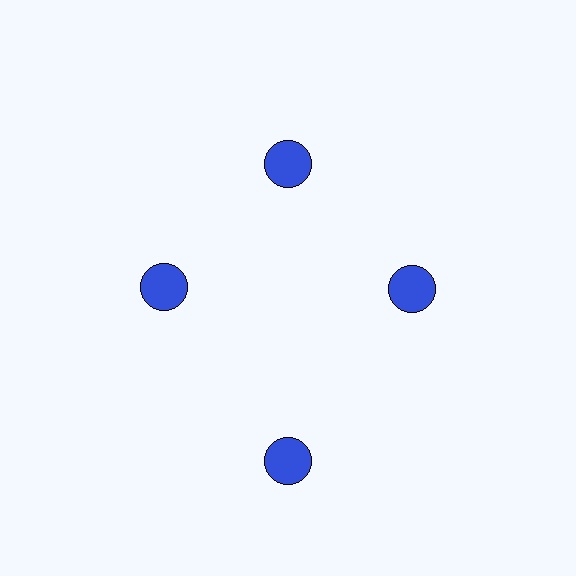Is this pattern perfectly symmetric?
No. The 4 blue circles are arranged in a ring, but one element near the 6 o'clock position is pushed outward from the center, breaking the 4-fold rotational symmetry.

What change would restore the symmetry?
The symmetry would be restored by moving it inward, back onto the ring so that all 4 circles sit at equal angles and equal distance from the center.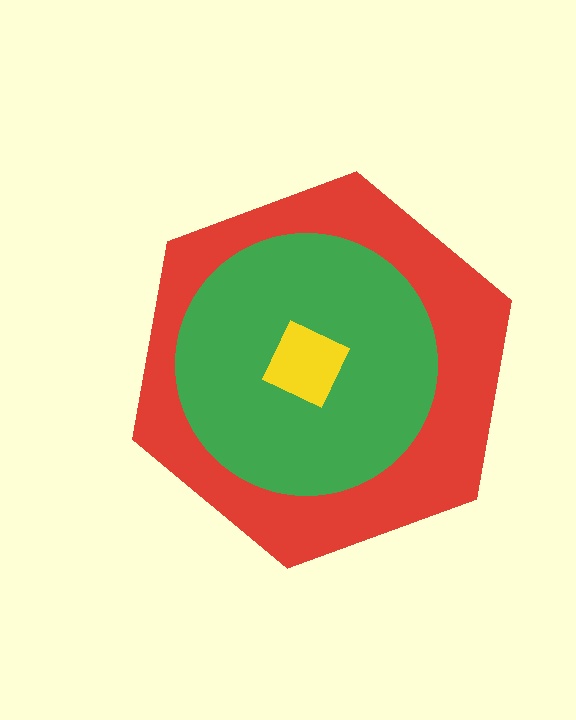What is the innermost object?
The yellow square.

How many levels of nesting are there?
3.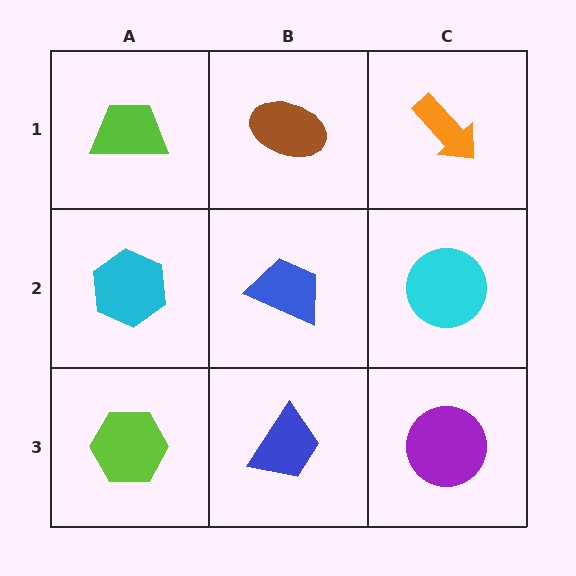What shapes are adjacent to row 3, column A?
A cyan hexagon (row 2, column A), a blue trapezoid (row 3, column B).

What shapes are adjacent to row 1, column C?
A cyan circle (row 2, column C), a brown ellipse (row 1, column B).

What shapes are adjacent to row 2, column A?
A lime trapezoid (row 1, column A), a lime hexagon (row 3, column A), a blue trapezoid (row 2, column B).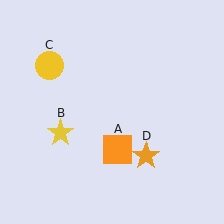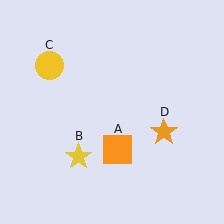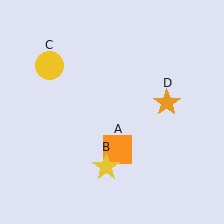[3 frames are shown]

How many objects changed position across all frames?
2 objects changed position: yellow star (object B), orange star (object D).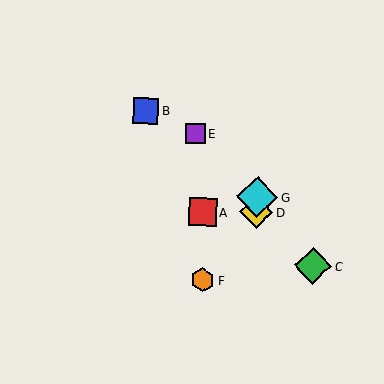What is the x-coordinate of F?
Object F is at x≈203.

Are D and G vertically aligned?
Yes, both are at x≈257.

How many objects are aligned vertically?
2 objects (D, G) are aligned vertically.